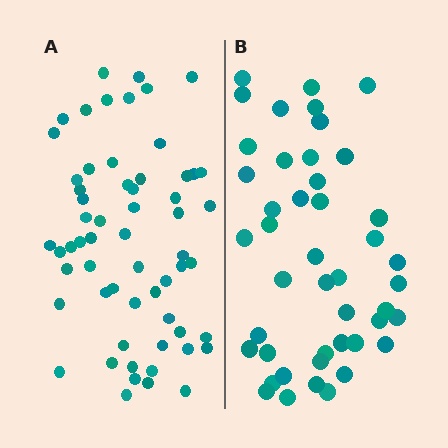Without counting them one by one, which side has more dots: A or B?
Region A (the left region) has more dots.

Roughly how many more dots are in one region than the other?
Region A has approximately 15 more dots than region B.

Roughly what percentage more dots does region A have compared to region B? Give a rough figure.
About 35% more.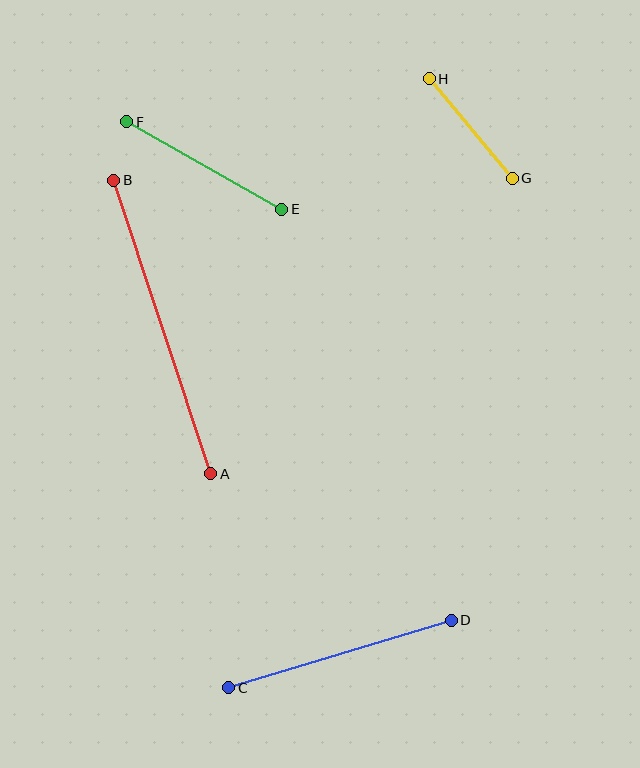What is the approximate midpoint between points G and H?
The midpoint is at approximately (471, 128) pixels.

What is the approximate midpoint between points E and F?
The midpoint is at approximately (204, 166) pixels.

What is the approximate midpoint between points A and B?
The midpoint is at approximately (162, 327) pixels.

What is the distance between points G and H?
The distance is approximately 129 pixels.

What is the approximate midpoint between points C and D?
The midpoint is at approximately (340, 654) pixels.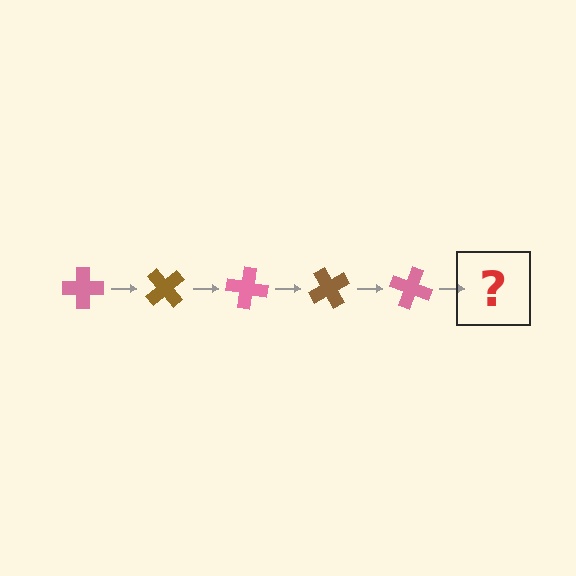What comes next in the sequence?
The next element should be a brown cross, rotated 250 degrees from the start.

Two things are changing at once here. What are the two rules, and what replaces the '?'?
The two rules are that it rotates 50 degrees each step and the color cycles through pink and brown. The '?' should be a brown cross, rotated 250 degrees from the start.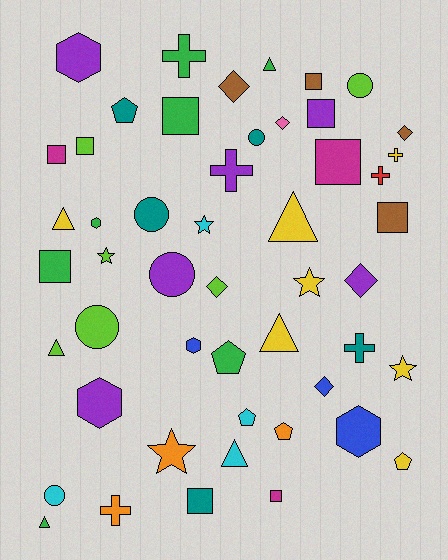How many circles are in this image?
There are 6 circles.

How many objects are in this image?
There are 50 objects.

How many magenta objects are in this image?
There are 3 magenta objects.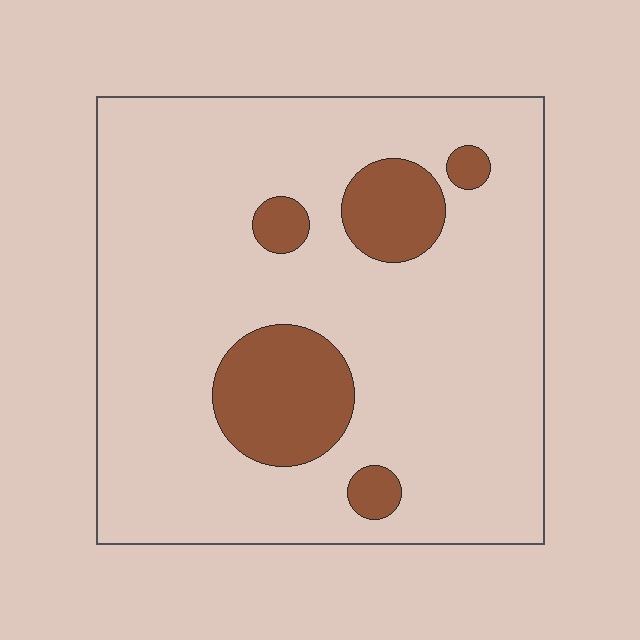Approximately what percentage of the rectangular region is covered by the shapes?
Approximately 15%.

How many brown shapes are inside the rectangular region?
5.